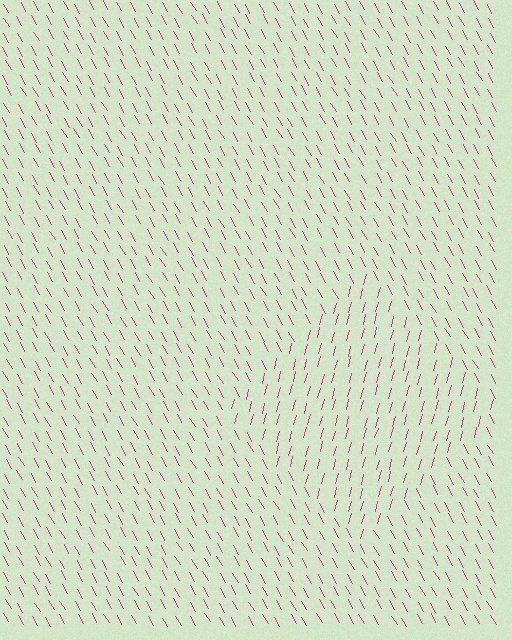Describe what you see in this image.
The image is filled with small magenta line segments. A diamond region in the image has lines oriented differently from the surrounding lines, creating a visible texture boundary.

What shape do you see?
I see a diamond.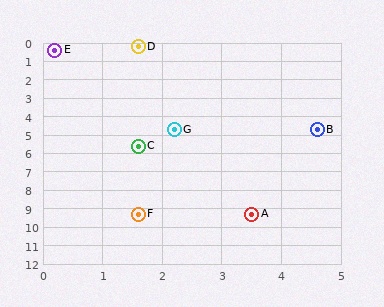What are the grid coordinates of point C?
Point C is at approximately (1.6, 5.6).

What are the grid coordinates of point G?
Point G is at approximately (2.2, 4.7).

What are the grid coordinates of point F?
Point F is at approximately (1.6, 9.3).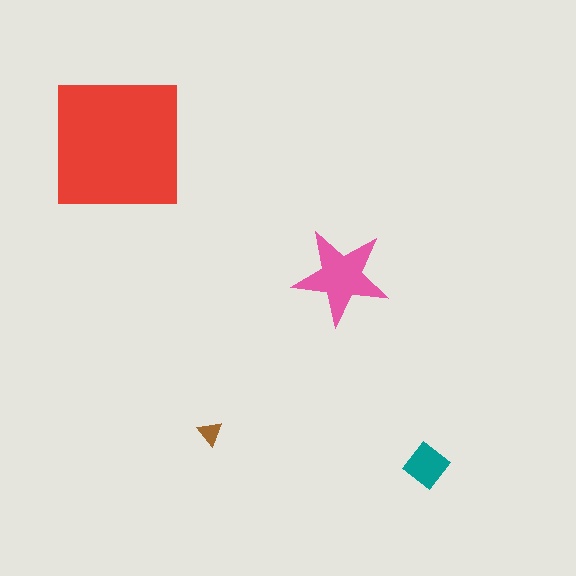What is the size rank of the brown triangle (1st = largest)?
4th.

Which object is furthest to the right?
The teal diamond is rightmost.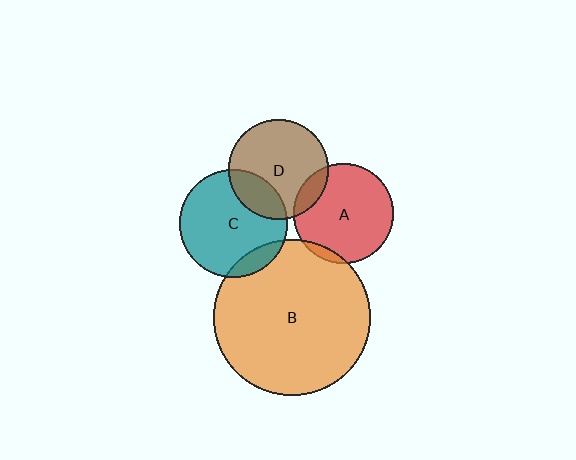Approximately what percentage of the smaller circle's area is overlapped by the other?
Approximately 5%.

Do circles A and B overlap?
Yes.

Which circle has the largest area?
Circle B (orange).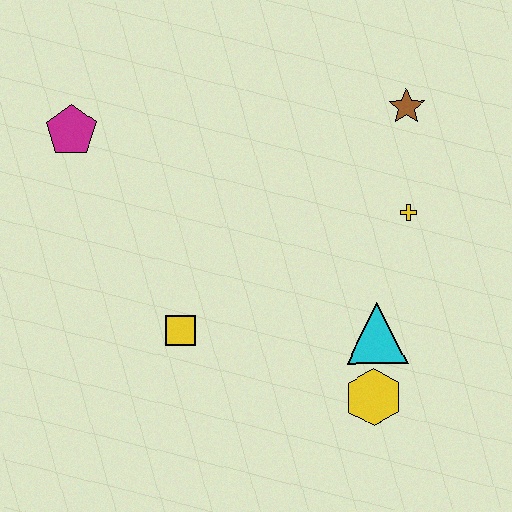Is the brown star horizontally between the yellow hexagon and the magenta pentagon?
No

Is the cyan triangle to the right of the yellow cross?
No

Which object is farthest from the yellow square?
The brown star is farthest from the yellow square.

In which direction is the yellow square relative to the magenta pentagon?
The yellow square is below the magenta pentagon.